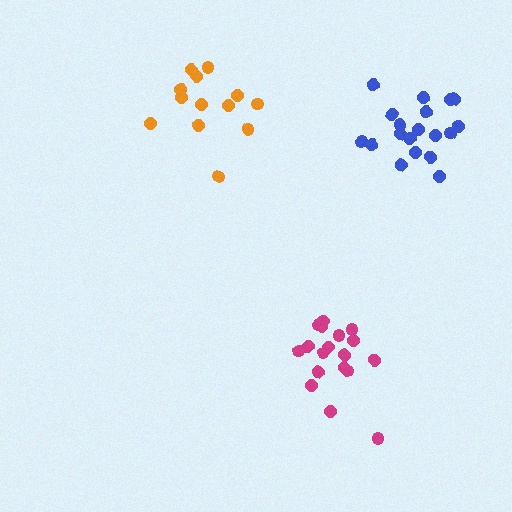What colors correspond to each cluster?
The clusters are colored: orange, blue, magenta.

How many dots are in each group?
Group 1: 13 dots, Group 2: 19 dots, Group 3: 18 dots (50 total).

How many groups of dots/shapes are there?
There are 3 groups.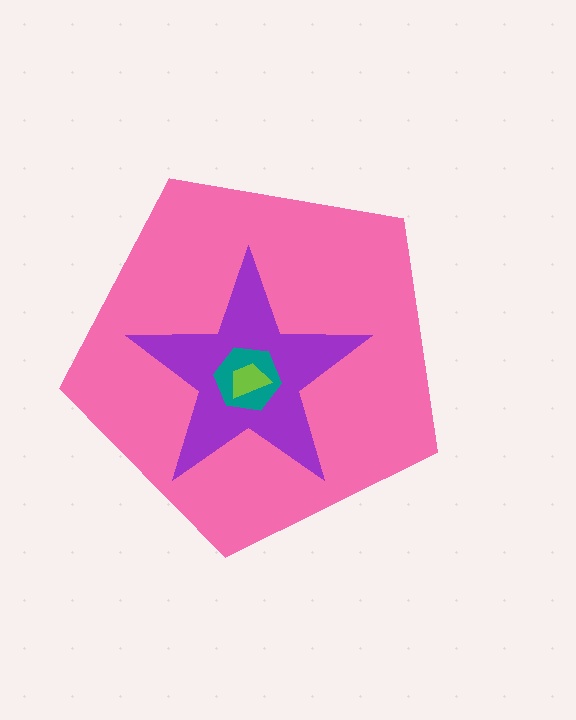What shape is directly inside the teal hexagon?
The lime trapezoid.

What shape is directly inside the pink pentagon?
The purple star.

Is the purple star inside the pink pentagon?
Yes.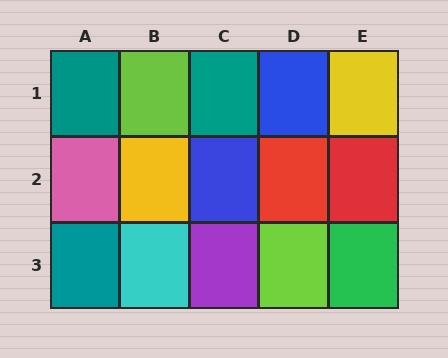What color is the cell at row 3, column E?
Green.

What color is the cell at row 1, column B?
Lime.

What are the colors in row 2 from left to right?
Pink, yellow, blue, red, red.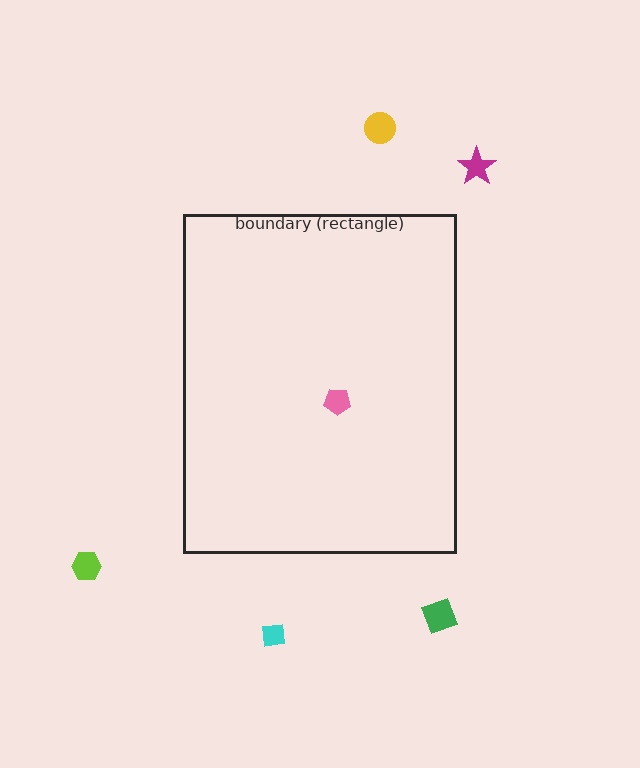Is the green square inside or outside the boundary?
Outside.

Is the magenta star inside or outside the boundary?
Outside.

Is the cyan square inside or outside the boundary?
Outside.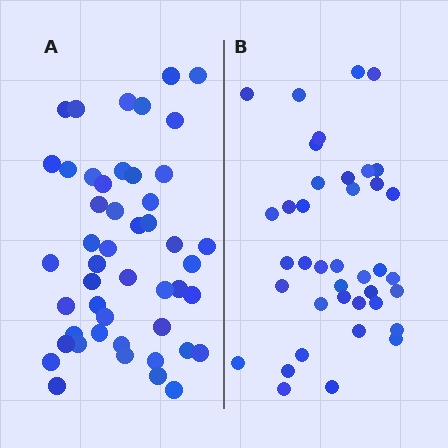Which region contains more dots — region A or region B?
Region A (the left region) has more dots.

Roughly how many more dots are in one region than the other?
Region A has roughly 8 or so more dots than region B.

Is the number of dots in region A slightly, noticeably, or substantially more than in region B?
Region A has only slightly more — the two regions are fairly close. The ratio is roughly 1.2 to 1.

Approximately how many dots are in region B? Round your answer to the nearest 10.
About 40 dots. (The exact count is 39, which rounds to 40.)